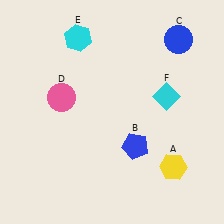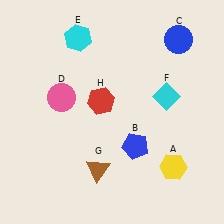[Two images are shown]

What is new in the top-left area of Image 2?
A red hexagon (H) was added in the top-left area of Image 2.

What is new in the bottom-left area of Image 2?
A brown triangle (G) was added in the bottom-left area of Image 2.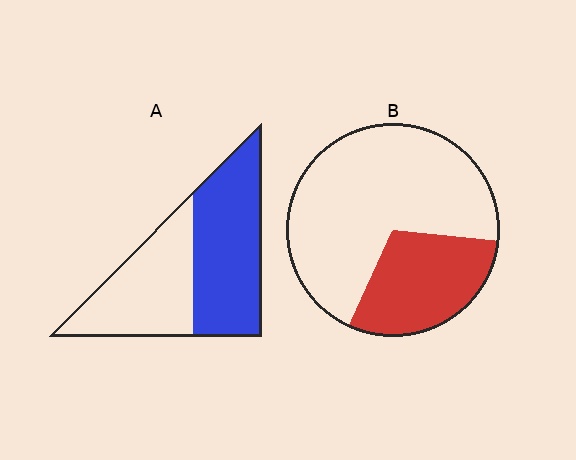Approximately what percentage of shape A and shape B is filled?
A is approximately 55% and B is approximately 30%.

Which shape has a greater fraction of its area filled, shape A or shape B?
Shape A.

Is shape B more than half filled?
No.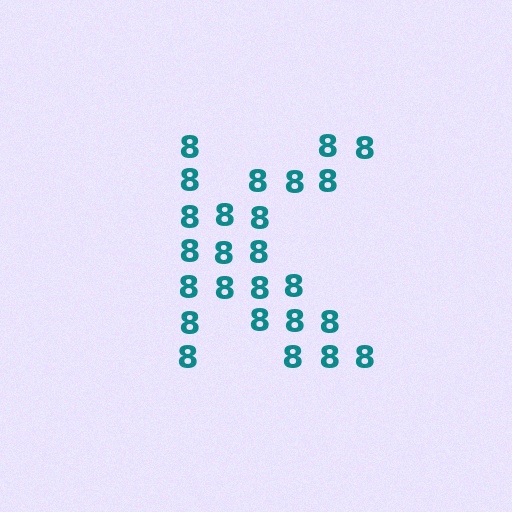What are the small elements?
The small elements are digit 8's.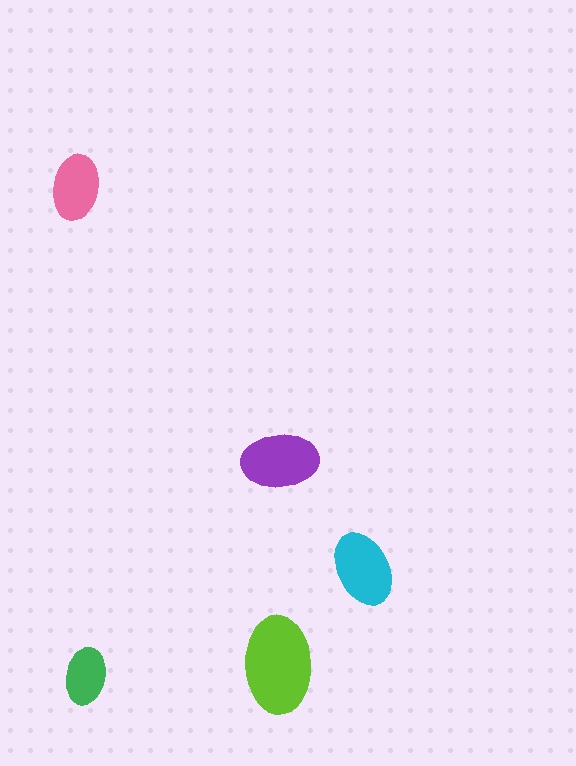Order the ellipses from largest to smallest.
the lime one, the purple one, the cyan one, the pink one, the green one.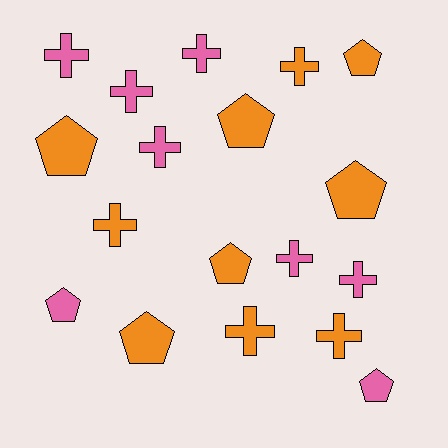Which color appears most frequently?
Orange, with 10 objects.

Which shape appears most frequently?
Cross, with 10 objects.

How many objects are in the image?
There are 18 objects.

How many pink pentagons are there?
There are 2 pink pentagons.